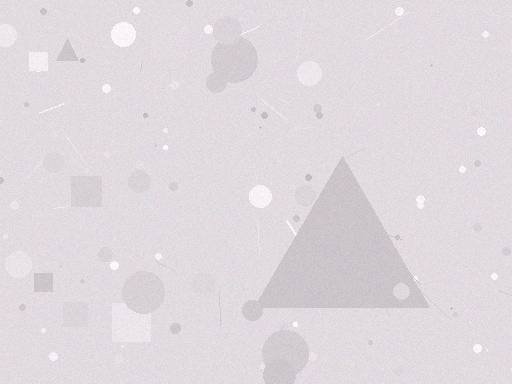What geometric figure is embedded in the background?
A triangle is embedded in the background.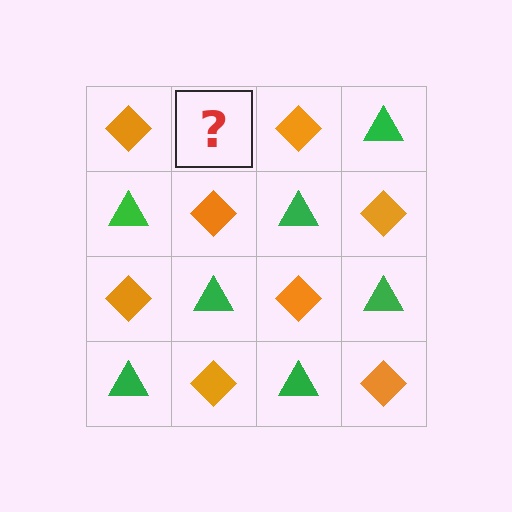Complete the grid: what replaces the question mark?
The question mark should be replaced with a green triangle.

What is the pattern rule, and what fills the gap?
The rule is that it alternates orange diamond and green triangle in a checkerboard pattern. The gap should be filled with a green triangle.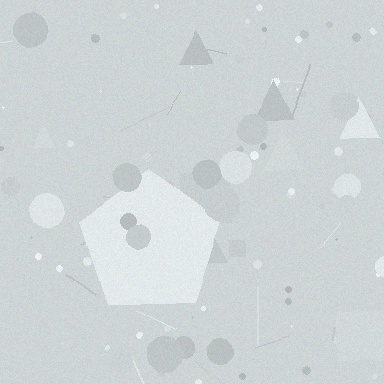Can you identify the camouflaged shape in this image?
The camouflaged shape is a pentagon.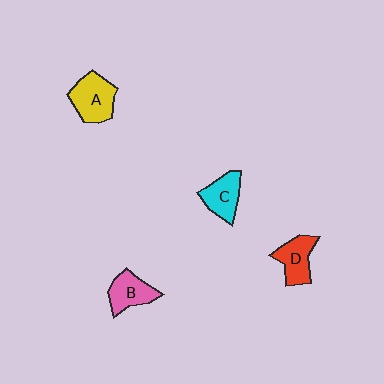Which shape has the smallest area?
Shape C (cyan).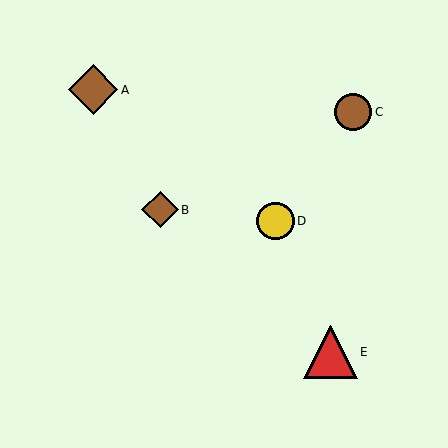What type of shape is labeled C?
Shape C is a brown circle.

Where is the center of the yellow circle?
The center of the yellow circle is at (275, 221).